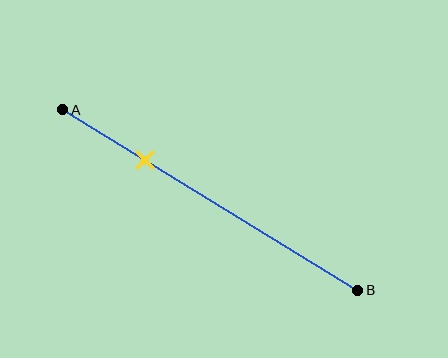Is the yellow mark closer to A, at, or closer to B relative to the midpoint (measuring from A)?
The yellow mark is closer to point A than the midpoint of segment AB.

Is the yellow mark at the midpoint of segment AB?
No, the mark is at about 30% from A, not at the 50% midpoint.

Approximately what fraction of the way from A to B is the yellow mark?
The yellow mark is approximately 30% of the way from A to B.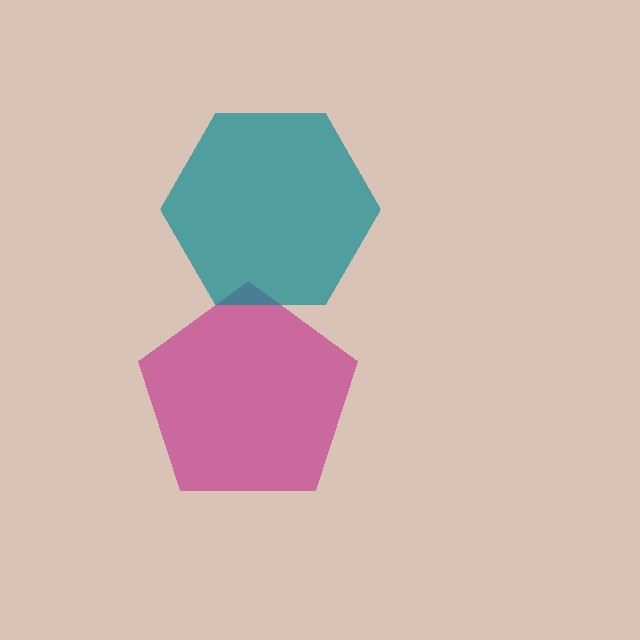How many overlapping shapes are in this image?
There are 2 overlapping shapes in the image.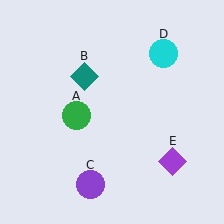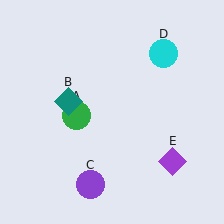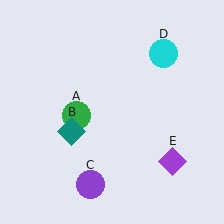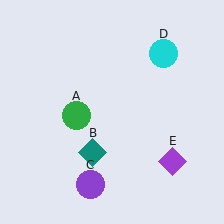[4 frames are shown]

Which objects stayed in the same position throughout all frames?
Green circle (object A) and purple circle (object C) and cyan circle (object D) and purple diamond (object E) remained stationary.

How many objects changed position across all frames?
1 object changed position: teal diamond (object B).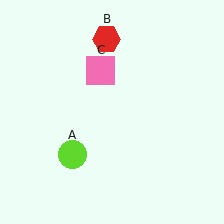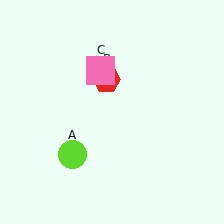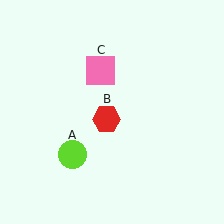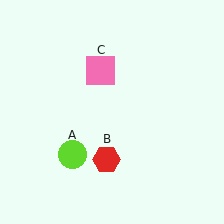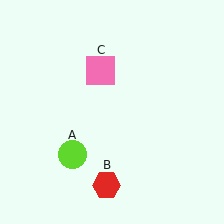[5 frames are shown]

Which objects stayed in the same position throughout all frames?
Lime circle (object A) and pink square (object C) remained stationary.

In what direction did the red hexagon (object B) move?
The red hexagon (object B) moved down.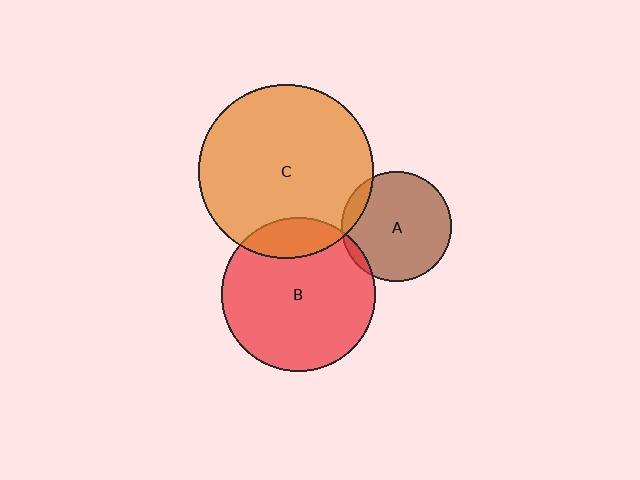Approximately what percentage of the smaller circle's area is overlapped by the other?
Approximately 15%.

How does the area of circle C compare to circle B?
Approximately 1.3 times.